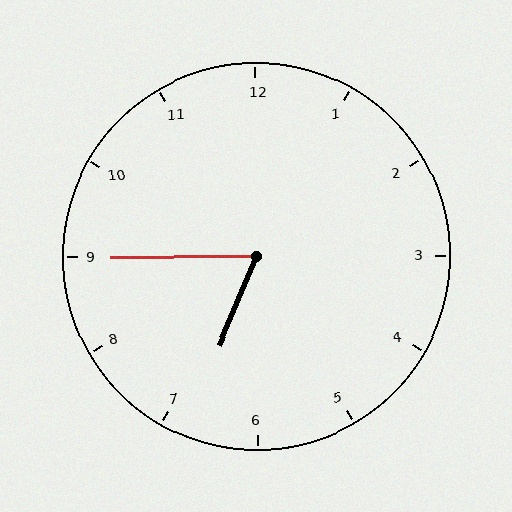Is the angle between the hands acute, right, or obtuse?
It is acute.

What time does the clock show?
6:45.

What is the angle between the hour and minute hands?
Approximately 68 degrees.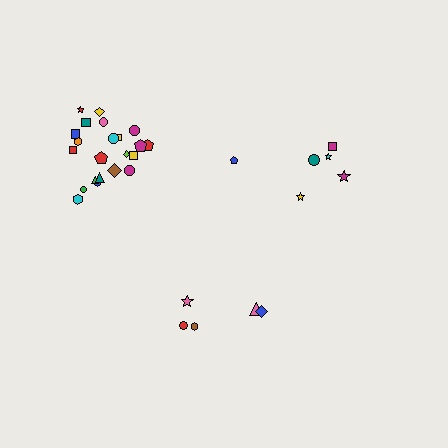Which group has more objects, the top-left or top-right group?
The top-left group.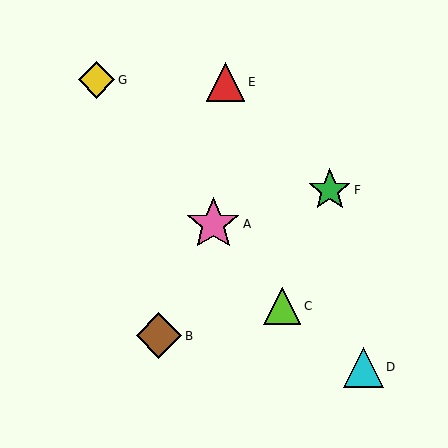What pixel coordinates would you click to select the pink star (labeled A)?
Click at (213, 224) to select the pink star A.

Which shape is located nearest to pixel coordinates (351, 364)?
The cyan triangle (labeled D) at (363, 367) is nearest to that location.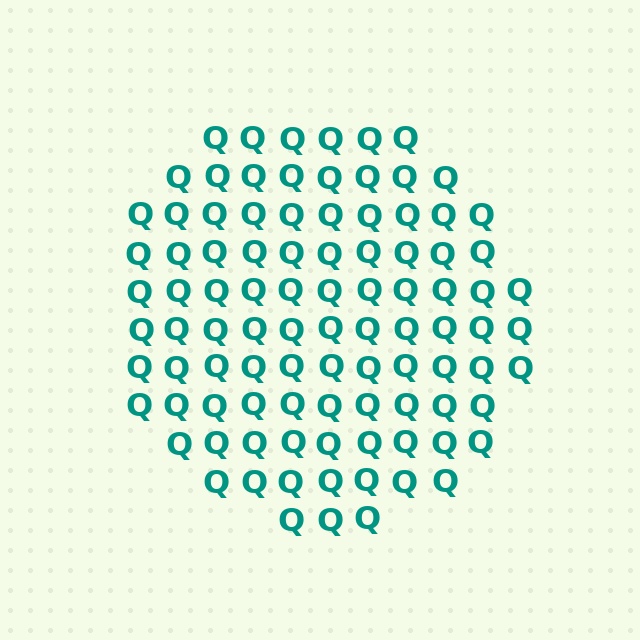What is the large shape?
The large shape is a circle.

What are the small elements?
The small elements are letter Q's.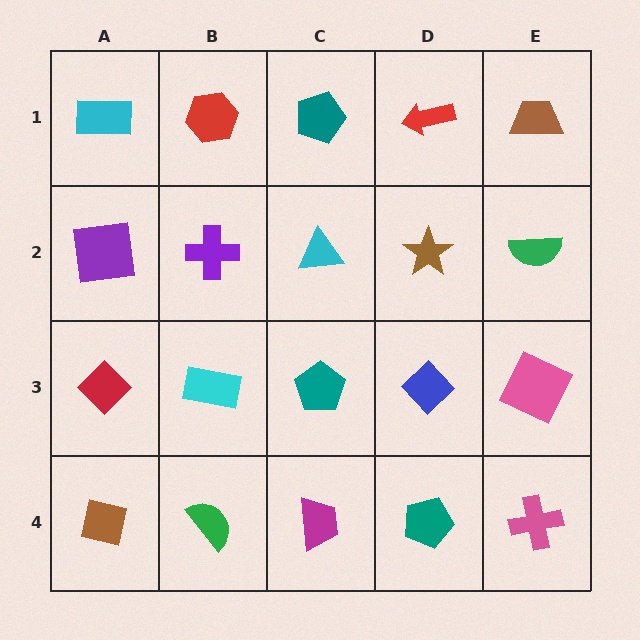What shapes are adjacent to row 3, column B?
A purple cross (row 2, column B), a green semicircle (row 4, column B), a red diamond (row 3, column A), a teal pentagon (row 3, column C).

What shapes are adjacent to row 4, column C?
A teal pentagon (row 3, column C), a green semicircle (row 4, column B), a teal pentagon (row 4, column D).